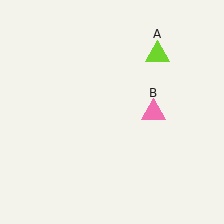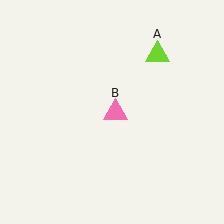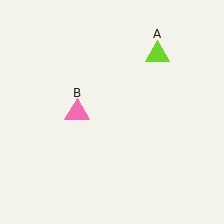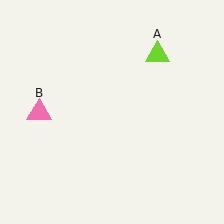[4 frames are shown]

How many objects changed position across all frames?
1 object changed position: pink triangle (object B).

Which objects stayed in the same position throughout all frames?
Lime triangle (object A) remained stationary.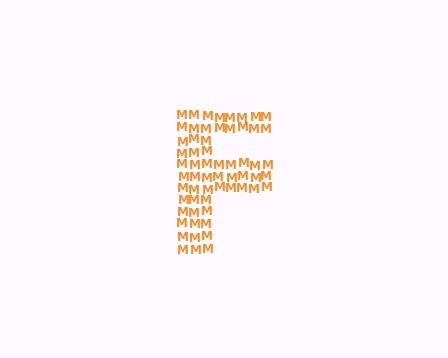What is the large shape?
The large shape is the letter F.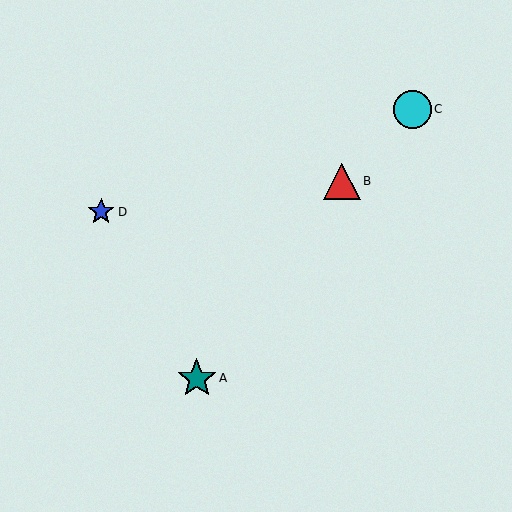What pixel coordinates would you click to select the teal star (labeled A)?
Click at (197, 378) to select the teal star A.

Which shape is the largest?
The teal star (labeled A) is the largest.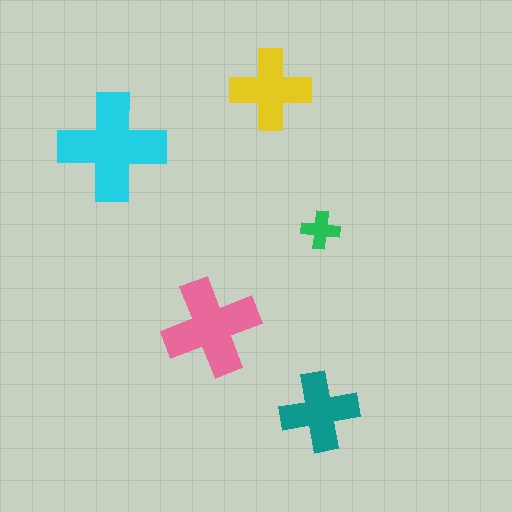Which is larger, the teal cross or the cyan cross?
The cyan one.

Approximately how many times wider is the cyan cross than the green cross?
About 3 times wider.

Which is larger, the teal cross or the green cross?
The teal one.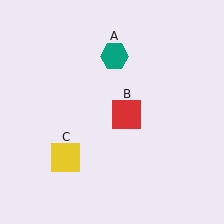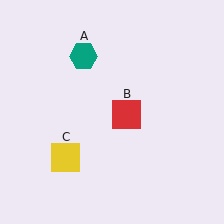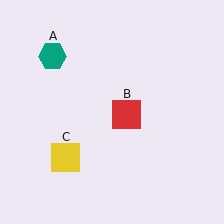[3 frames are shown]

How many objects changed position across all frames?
1 object changed position: teal hexagon (object A).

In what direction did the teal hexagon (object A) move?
The teal hexagon (object A) moved left.